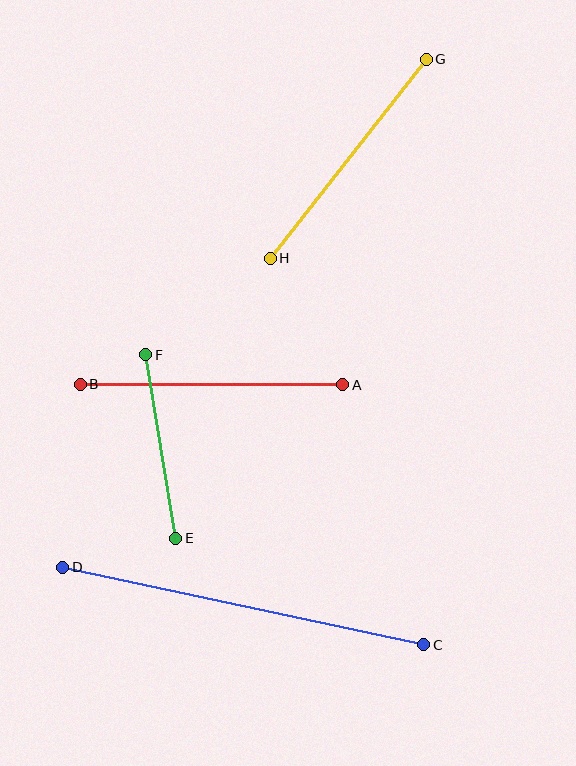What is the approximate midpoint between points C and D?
The midpoint is at approximately (243, 606) pixels.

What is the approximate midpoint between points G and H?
The midpoint is at approximately (348, 159) pixels.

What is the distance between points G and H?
The distance is approximately 253 pixels.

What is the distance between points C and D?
The distance is approximately 369 pixels.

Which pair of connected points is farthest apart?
Points C and D are farthest apart.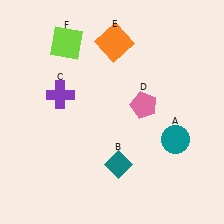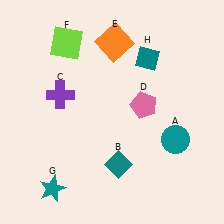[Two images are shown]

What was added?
A teal star (G), a teal diamond (H) were added in Image 2.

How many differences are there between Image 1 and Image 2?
There are 2 differences between the two images.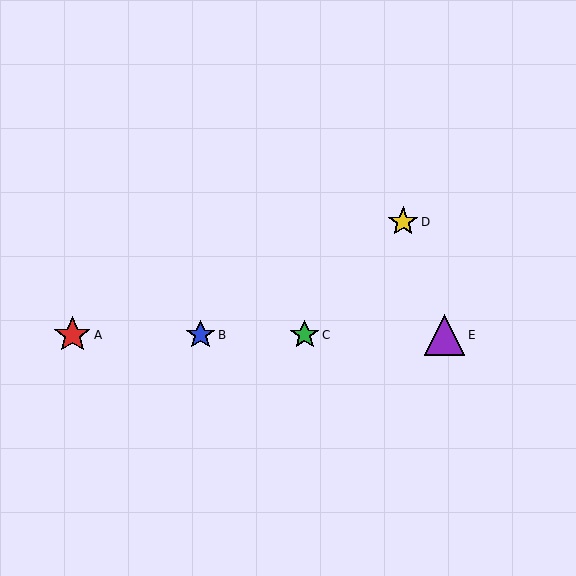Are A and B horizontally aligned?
Yes, both are at y≈335.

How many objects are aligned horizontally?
4 objects (A, B, C, E) are aligned horizontally.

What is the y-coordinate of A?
Object A is at y≈335.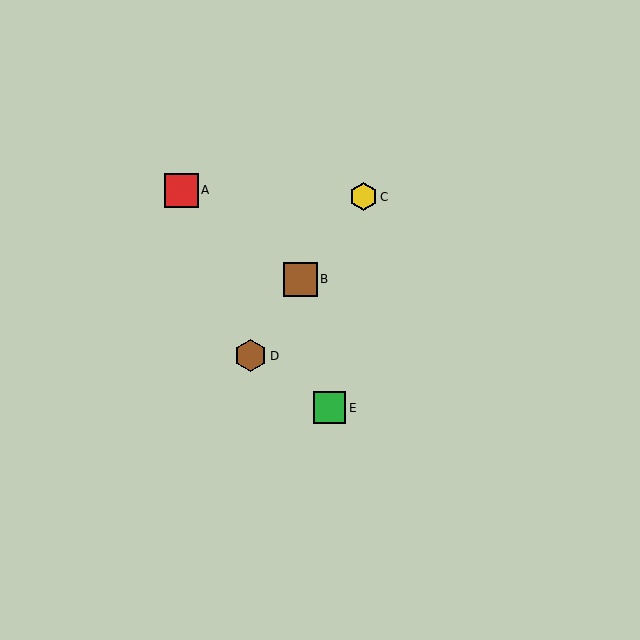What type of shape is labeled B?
Shape B is a brown square.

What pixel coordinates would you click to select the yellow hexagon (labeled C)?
Click at (363, 197) to select the yellow hexagon C.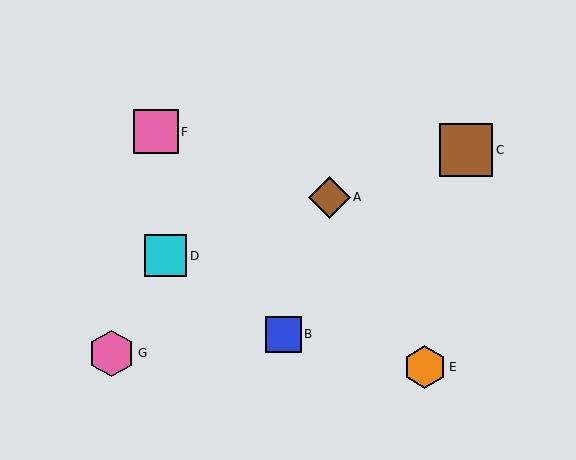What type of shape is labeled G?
Shape G is a pink hexagon.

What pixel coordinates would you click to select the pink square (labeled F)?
Click at (156, 132) to select the pink square F.